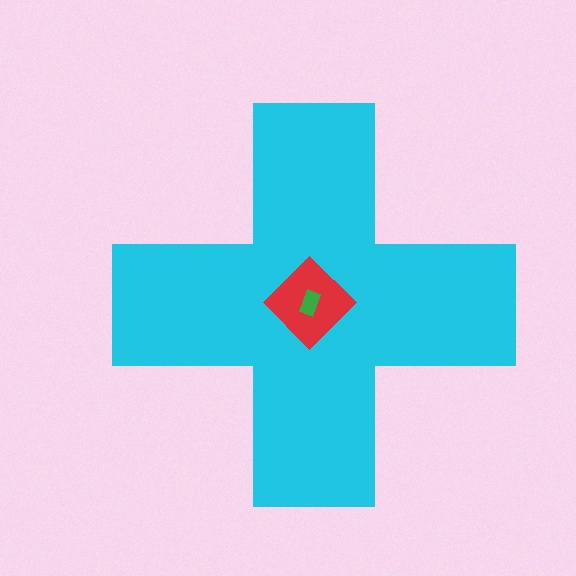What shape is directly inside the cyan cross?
The red diamond.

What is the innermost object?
The green rectangle.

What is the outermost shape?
The cyan cross.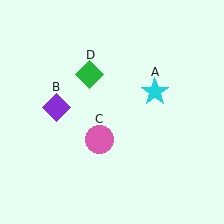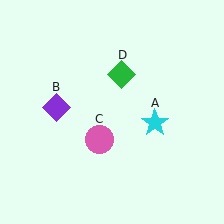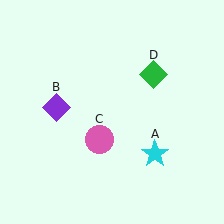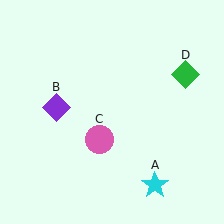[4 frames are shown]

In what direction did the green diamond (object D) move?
The green diamond (object D) moved right.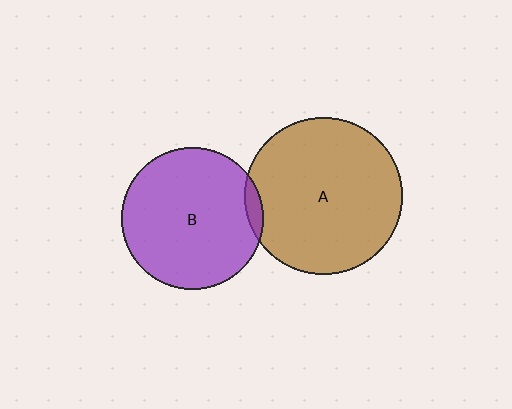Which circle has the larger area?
Circle A (brown).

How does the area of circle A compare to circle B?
Approximately 1.2 times.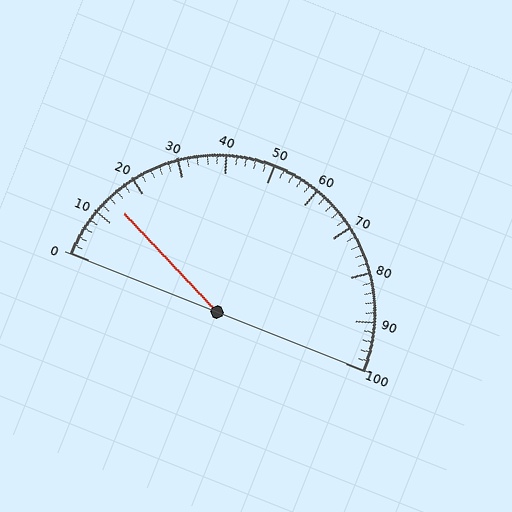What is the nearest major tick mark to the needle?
The nearest major tick mark is 10.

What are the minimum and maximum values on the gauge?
The gauge ranges from 0 to 100.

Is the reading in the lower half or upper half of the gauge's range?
The reading is in the lower half of the range (0 to 100).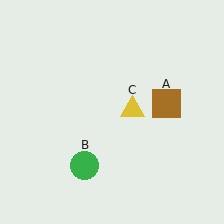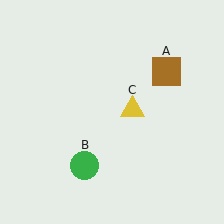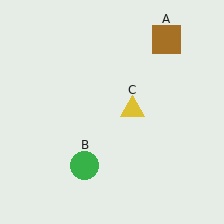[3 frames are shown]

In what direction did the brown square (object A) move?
The brown square (object A) moved up.